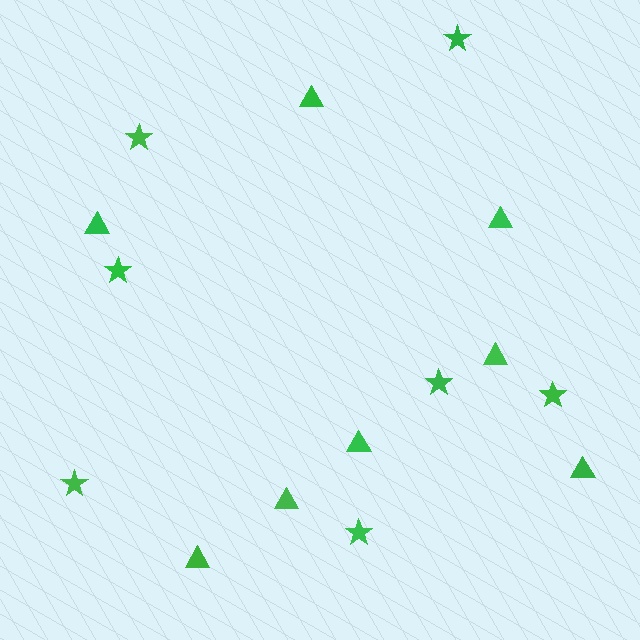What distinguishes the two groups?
There are 2 groups: one group of triangles (8) and one group of stars (7).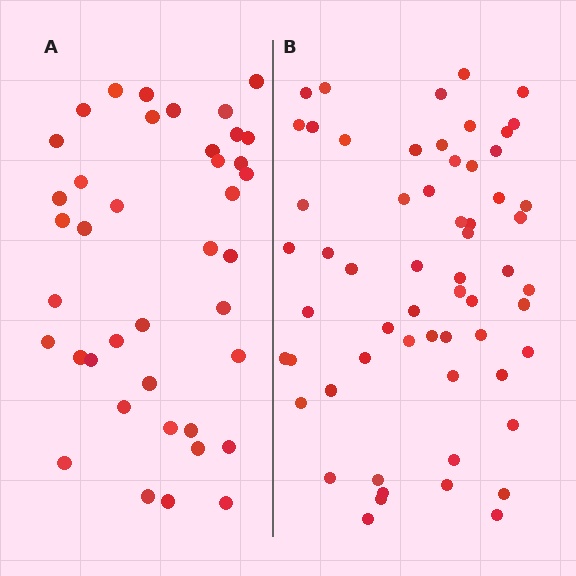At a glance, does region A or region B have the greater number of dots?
Region B (the right region) has more dots.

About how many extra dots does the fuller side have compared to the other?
Region B has approximately 20 more dots than region A.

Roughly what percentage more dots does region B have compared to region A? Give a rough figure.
About 50% more.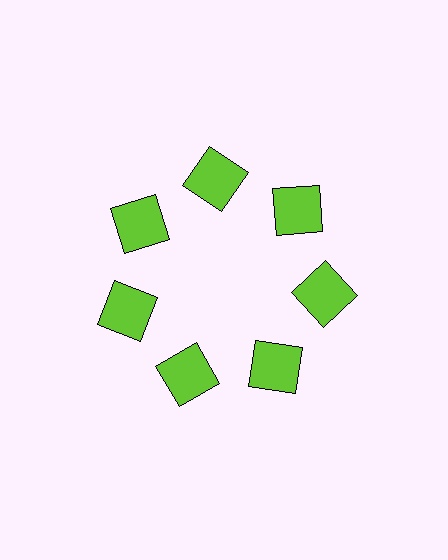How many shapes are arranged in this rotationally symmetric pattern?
There are 7 shapes, arranged in 7 groups of 1.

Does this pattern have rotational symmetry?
Yes, this pattern has 7-fold rotational symmetry. It looks the same after rotating 51 degrees around the center.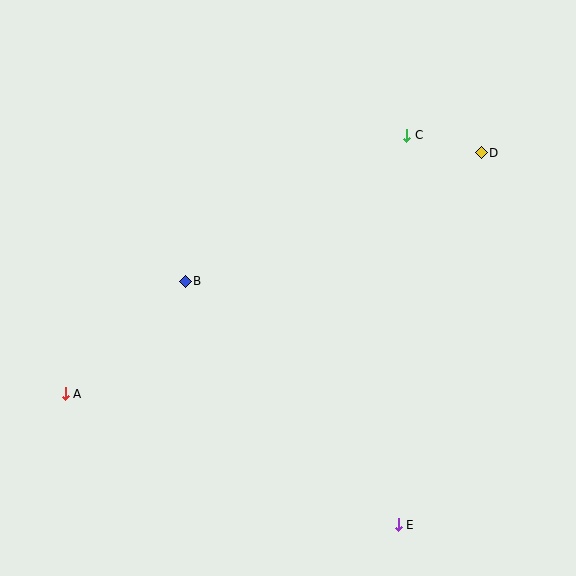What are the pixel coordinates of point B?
Point B is at (185, 281).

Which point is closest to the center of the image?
Point B at (185, 281) is closest to the center.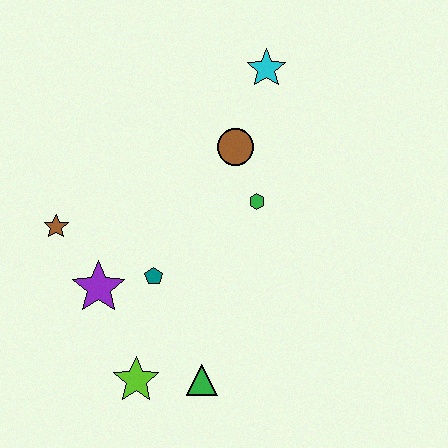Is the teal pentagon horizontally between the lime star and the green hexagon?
Yes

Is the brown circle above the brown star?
Yes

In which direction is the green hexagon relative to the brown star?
The green hexagon is to the right of the brown star.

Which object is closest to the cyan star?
The brown circle is closest to the cyan star.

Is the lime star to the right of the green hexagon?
No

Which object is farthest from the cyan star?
The lime star is farthest from the cyan star.